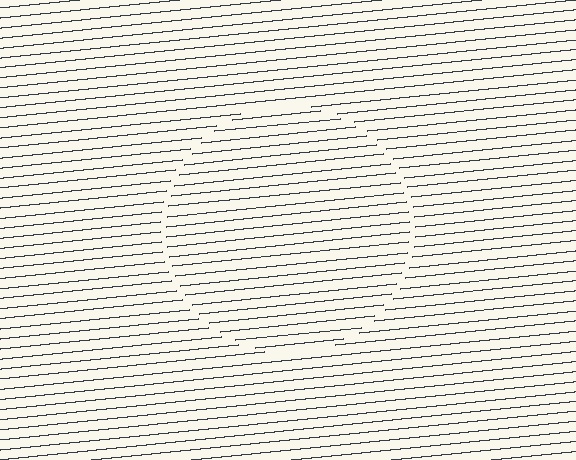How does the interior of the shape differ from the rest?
The interior of the shape contains the same grating, shifted by half a period — the contour is defined by the phase discontinuity where line-ends from the inner and outer gratings abut.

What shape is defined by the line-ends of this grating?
An illusory circle. The interior of the shape contains the same grating, shifted by half a period — the contour is defined by the phase discontinuity where line-ends from the inner and outer gratings abut.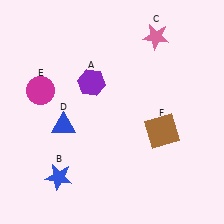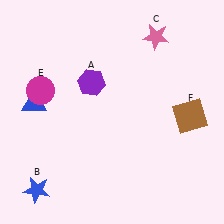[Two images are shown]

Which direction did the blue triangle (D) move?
The blue triangle (D) moved left.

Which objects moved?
The objects that moved are: the blue star (B), the blue triangle (D), the brown square (F).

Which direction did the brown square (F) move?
The brown square (F) moved right.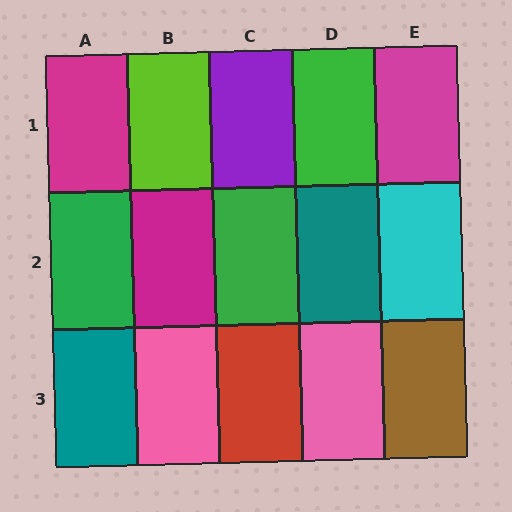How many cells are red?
1 cell is red.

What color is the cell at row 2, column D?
Teal.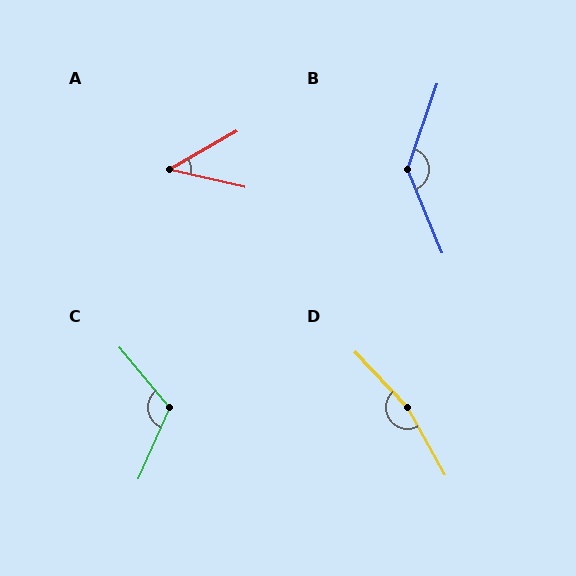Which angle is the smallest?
A, at approximately 42 degrees.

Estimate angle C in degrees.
Approximately 116 degrees.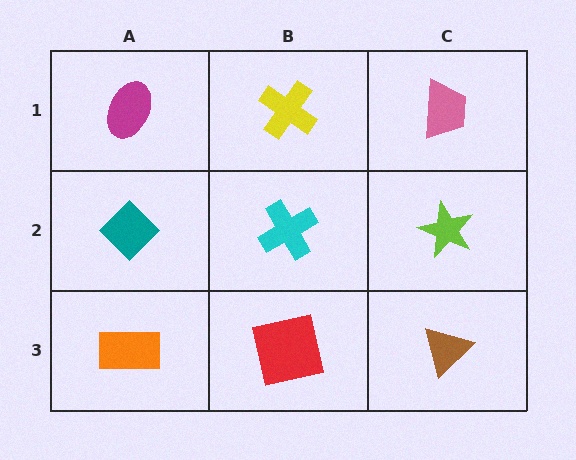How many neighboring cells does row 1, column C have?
2.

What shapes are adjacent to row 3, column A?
A teal diamond (row 2, column A), a red square (row 3, column B).